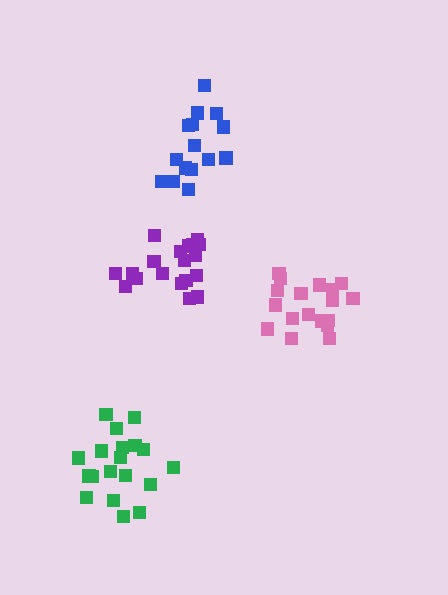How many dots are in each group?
Group 1: 19 dots, Group 2: 18 dots, Group 3: 15 dots, Group 4: 19 dots (71 total).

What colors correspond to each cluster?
The clusters are colored: purple, pink, blue, green.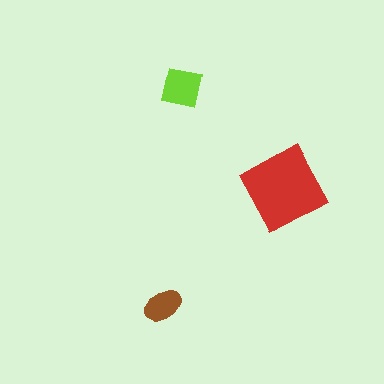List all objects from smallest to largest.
The brown ellipse, the lime square, the red square.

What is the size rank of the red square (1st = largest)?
1st.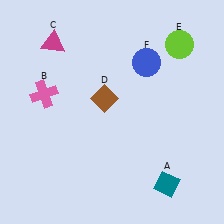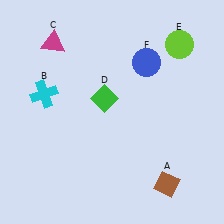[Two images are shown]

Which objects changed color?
A changed from teal to brown. B changed from pink to cyan. D changed from brown to green.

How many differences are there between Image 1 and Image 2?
There are 3 differences between the two images.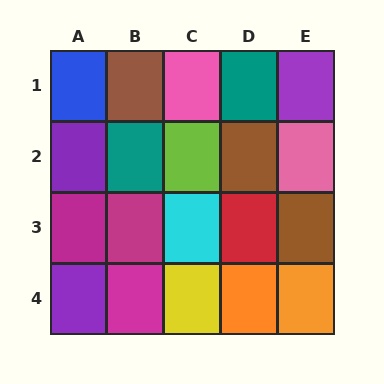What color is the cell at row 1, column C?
Pink.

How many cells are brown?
3 cells are brown.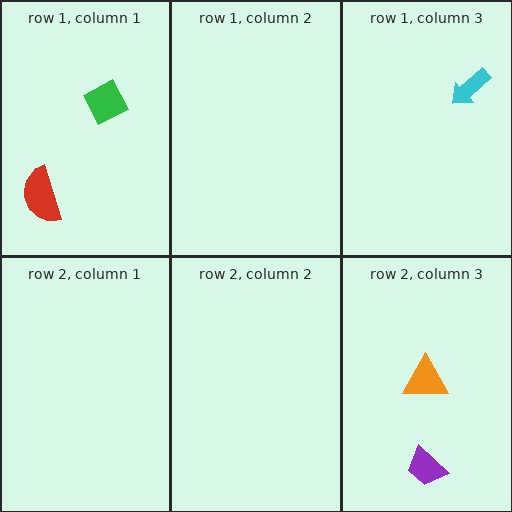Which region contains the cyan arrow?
The row 1, column 3 region.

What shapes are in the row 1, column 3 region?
The cyan arrow.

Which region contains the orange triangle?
The row 2, column 3 region.